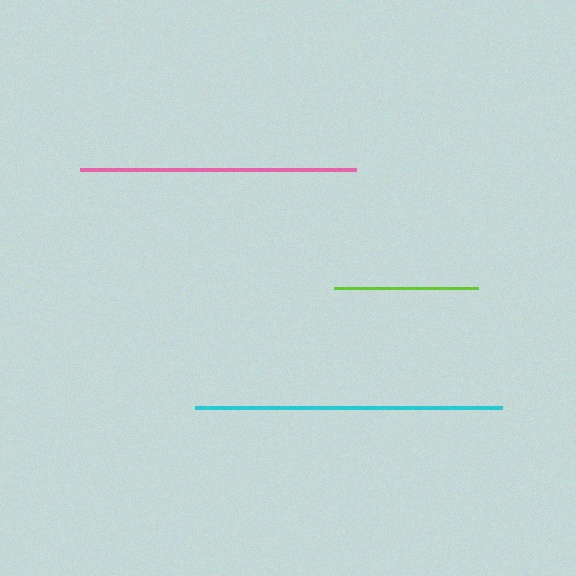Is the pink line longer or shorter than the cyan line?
The cyan line is longer than the pink line.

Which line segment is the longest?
The cyan line is the longest at approximately 307 pixels.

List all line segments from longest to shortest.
From longest to shortest: cyan, pink, lime.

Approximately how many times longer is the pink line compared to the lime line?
The pink line is approximately 1.9 times the length of the lime line.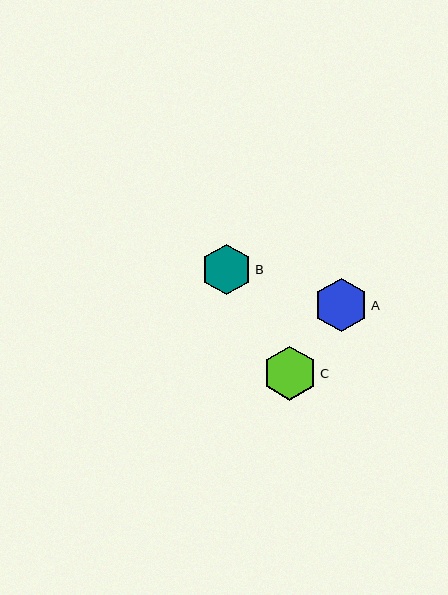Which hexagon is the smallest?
Hexagon B is the smallest with a size of approximately 51 pixels.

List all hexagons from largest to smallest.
From largest to smallest: C, A, B.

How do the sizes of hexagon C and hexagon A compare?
Hexagon C and hexagon A are approximately the same size.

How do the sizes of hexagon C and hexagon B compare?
Hexagon C and hexagon B are approximately the same size.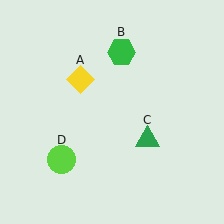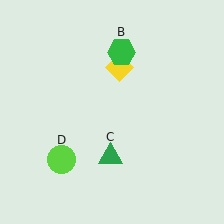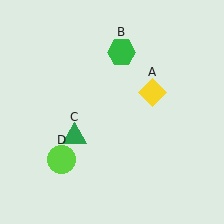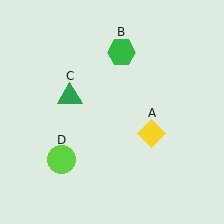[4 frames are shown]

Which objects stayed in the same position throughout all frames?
Green hexagon (object B) and lime circle (object D) remained stationary.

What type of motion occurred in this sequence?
The yellow diamond (object A), green triangle (object C) rotated clockwise around the center of the scene.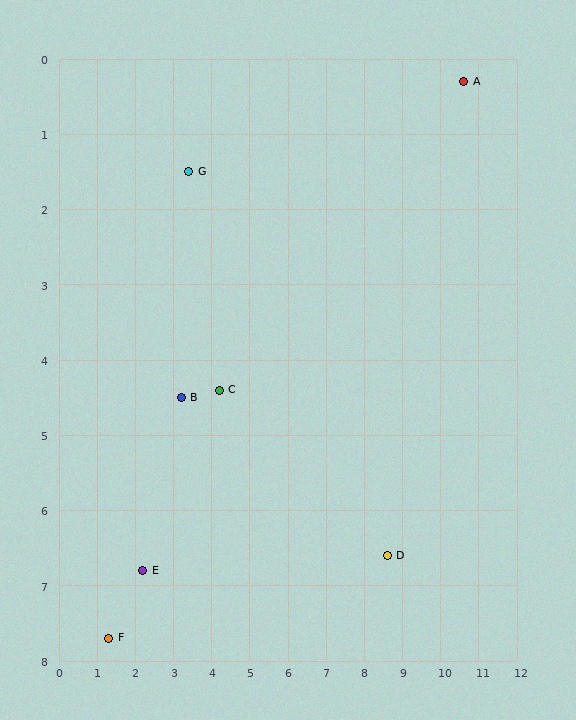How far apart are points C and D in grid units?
Points C and D are about 4.9 grid units apart.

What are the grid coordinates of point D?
Point D is at approximately (8.6, 6.6).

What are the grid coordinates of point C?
Point C is at approximately (4.2, 4.4).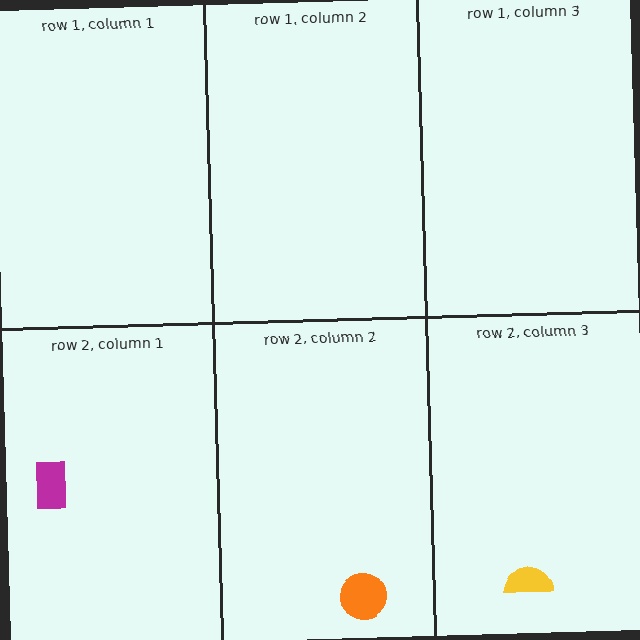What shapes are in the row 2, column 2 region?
The orange circle.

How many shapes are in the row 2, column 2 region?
1.